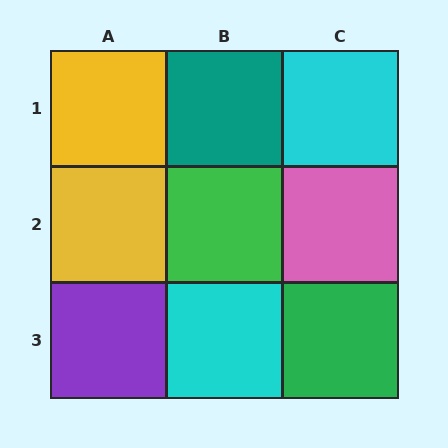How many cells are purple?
1 cell is purple.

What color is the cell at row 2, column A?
Yellow.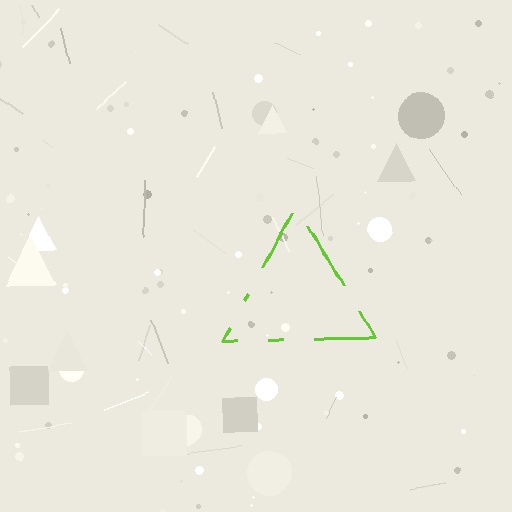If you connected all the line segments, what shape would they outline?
They would outline a triangle.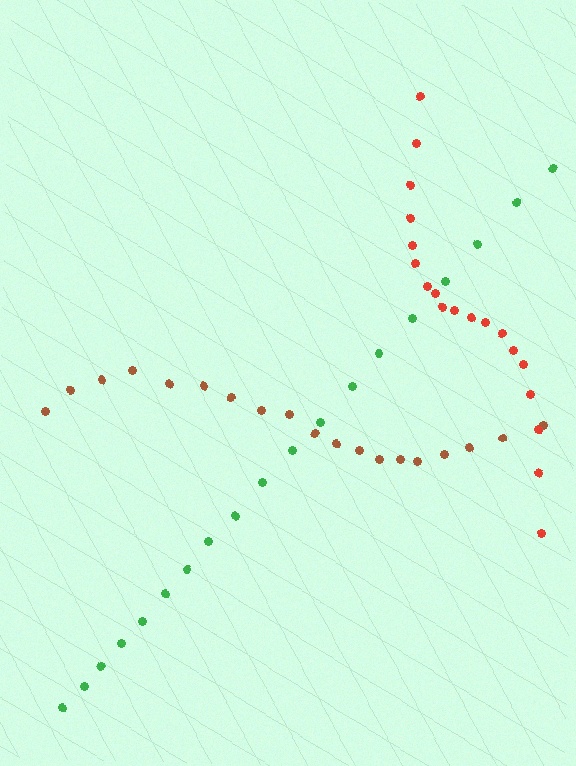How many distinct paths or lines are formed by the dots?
There are 3 distinct paths.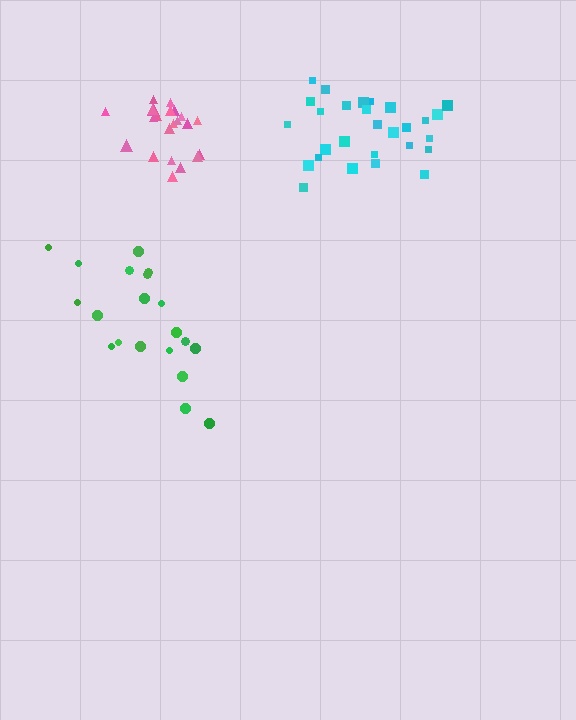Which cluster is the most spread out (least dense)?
Green.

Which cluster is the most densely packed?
Pink.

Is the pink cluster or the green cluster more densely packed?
Pink.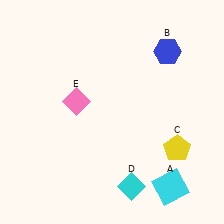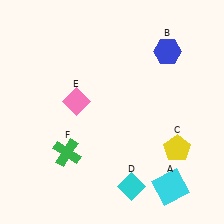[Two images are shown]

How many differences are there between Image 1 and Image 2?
There is 1 difference between the two images.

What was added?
A green cross (F) was added in Image 2.